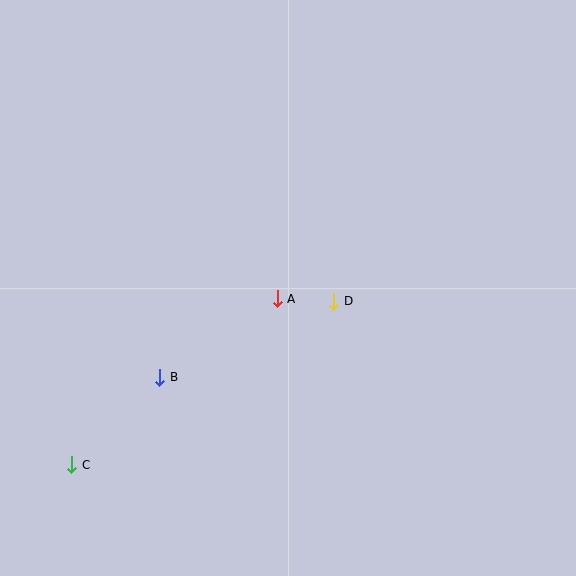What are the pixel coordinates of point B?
Point B is at (160, 377).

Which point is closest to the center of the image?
Point A at (277, 299) is closest to the center.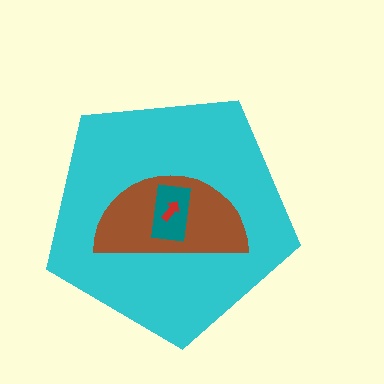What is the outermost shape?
The cyan pentagon.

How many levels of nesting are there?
4.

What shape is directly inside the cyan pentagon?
The brown semicircle.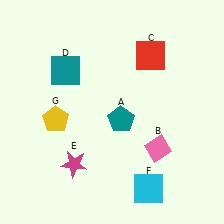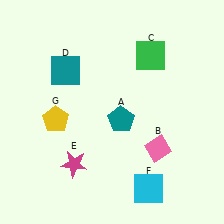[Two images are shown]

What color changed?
The square (C) changed from red in Image 1 to green in Image 2.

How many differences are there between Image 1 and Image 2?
There is 1 difference between the two images.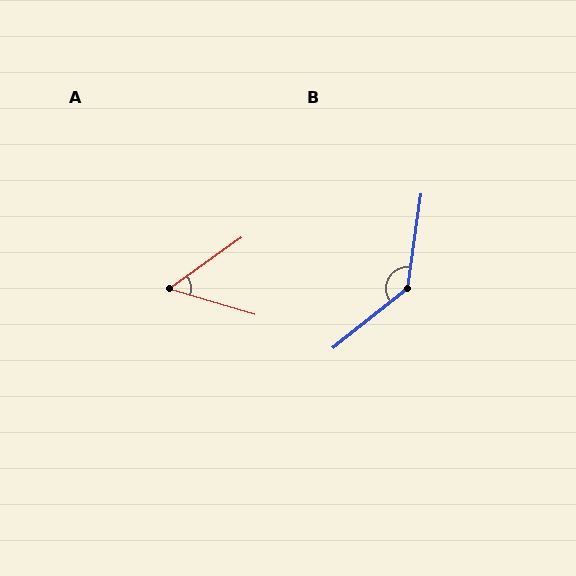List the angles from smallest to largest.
A (52°), B (137°).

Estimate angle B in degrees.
Approximately 137 degrees.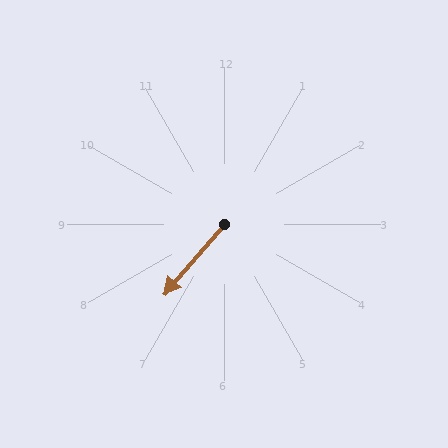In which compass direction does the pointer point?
Southwest.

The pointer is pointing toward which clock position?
Roughly 7 o'clock.